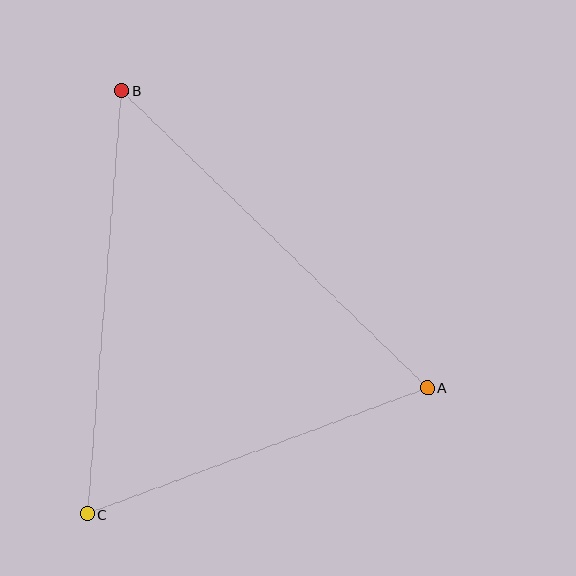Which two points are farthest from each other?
Points A and B are farthest from each other.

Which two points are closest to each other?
Points A and C are closest to each other.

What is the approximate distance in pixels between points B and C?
The distance between B and C is approximately 425 pixels.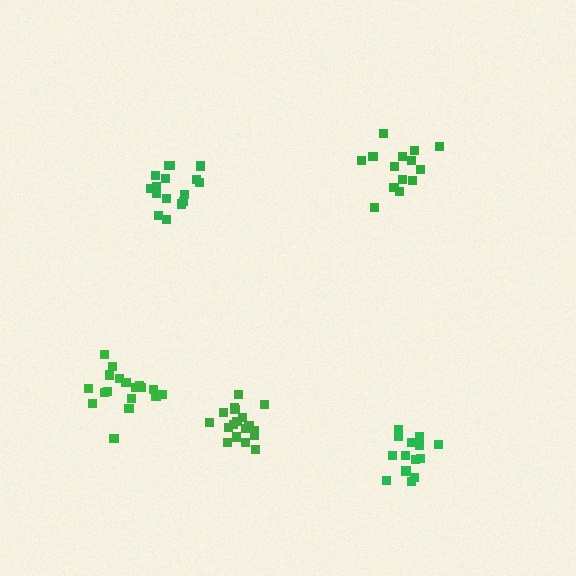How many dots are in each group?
Group 1: 16 dots, Group 2: 18 dots, Group 3: 15 dots, Group 4: 18 dots, Group 5: 14 dots (81 total).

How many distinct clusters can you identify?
There are 5 distinct clusters.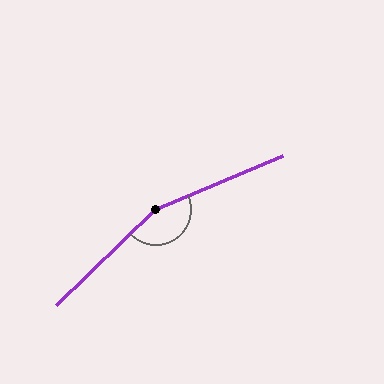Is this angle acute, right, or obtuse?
It is obtuse.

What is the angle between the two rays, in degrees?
Approximately 159 degrees.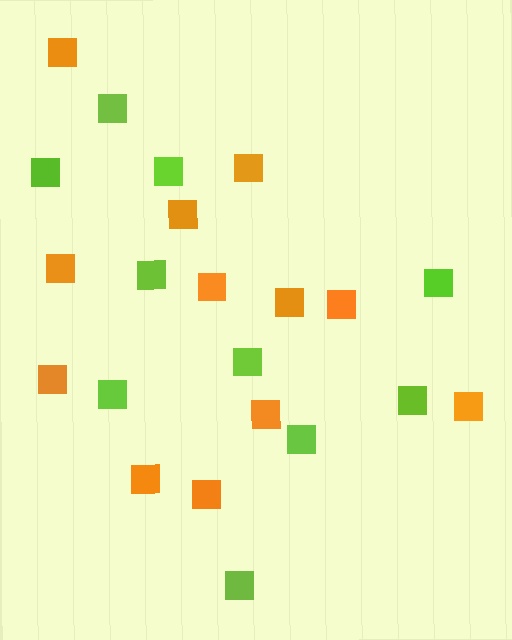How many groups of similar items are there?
There are 2 groups: one group of lime squares (10) and one group of orange squares (12).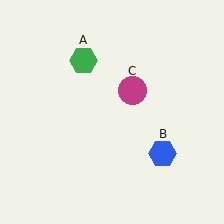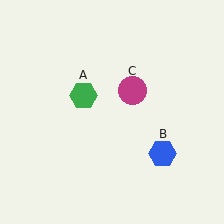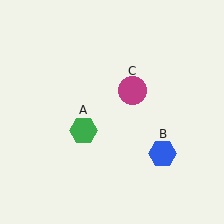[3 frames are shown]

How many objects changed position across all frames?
1 object changed position: green hexagon (object A).